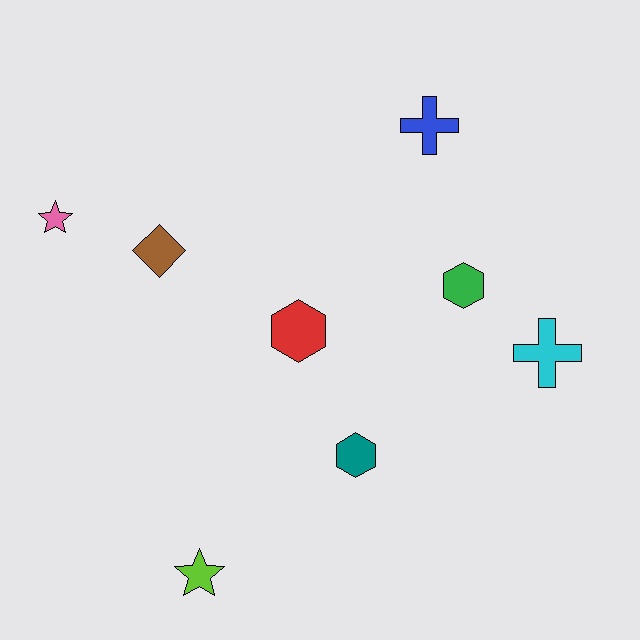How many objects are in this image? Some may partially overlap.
There are 8 objects.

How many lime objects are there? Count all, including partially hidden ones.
There is 1 lime object.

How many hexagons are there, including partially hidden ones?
There are 3 hexagons.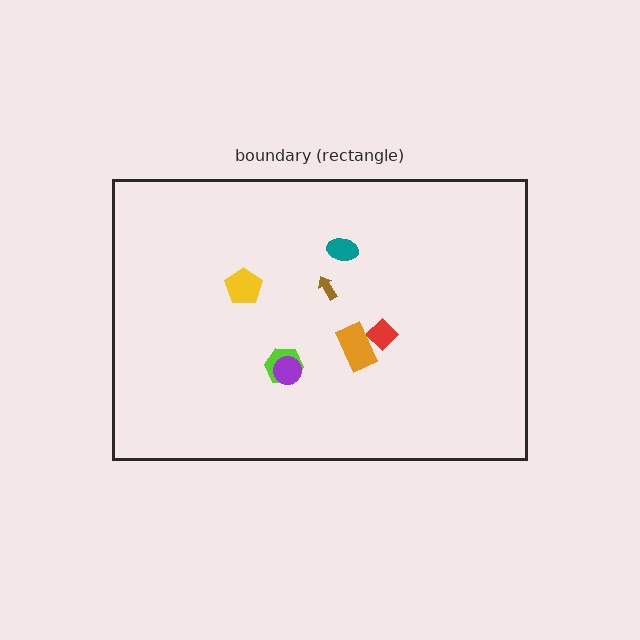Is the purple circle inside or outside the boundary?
Inside.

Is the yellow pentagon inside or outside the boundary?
Inside.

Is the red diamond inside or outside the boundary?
Inside.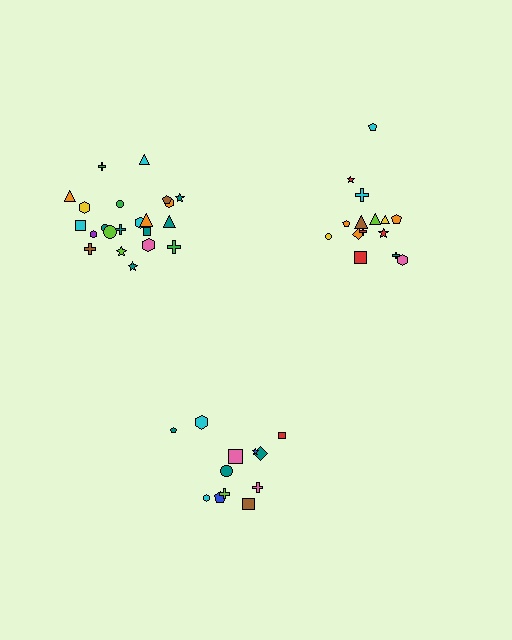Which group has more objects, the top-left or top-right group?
The top-left group.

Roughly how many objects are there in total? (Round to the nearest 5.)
Roughly 50 objects in total.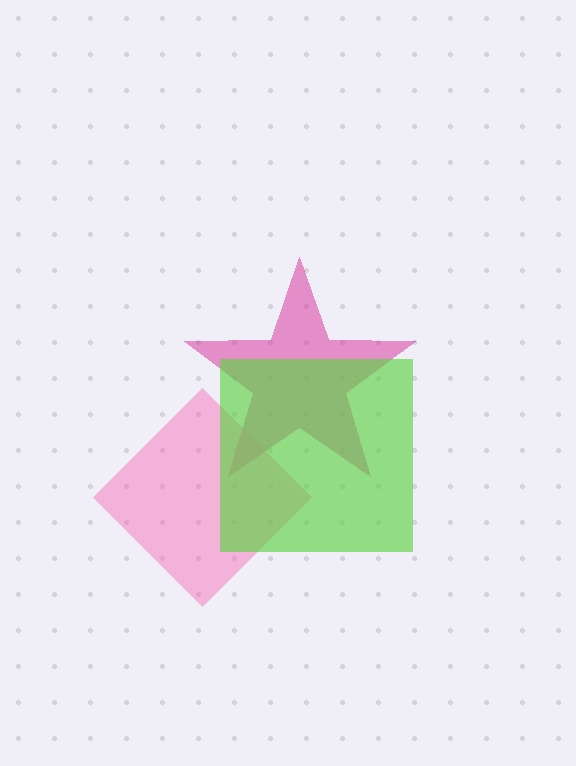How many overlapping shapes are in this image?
There are 3 overlapping shapes in the image.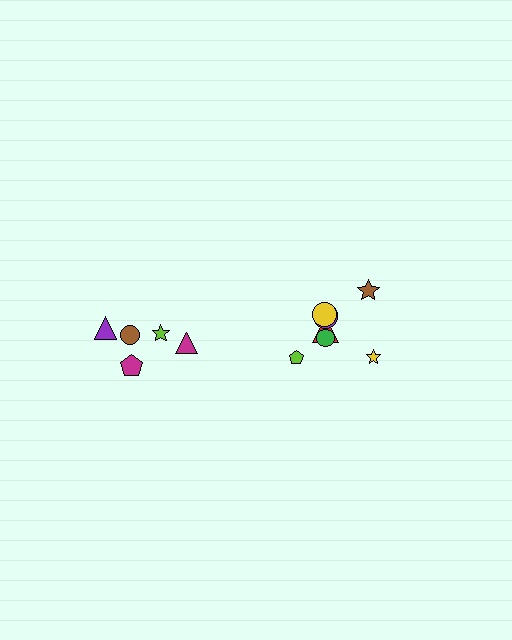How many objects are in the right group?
There are 7 objects.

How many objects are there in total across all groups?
There are 12 objects.